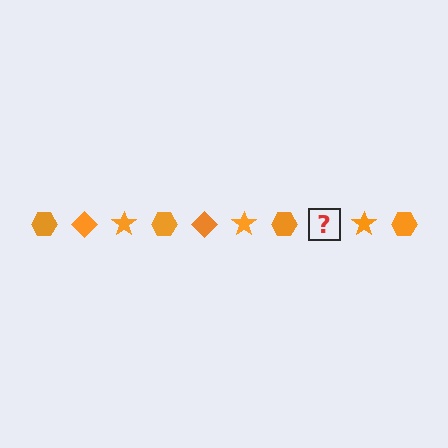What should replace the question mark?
The question mark should be replaced with an orange diamond.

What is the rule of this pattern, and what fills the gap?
The rule is that the pattern cycles through hexagon, diamond, star shapes in orange. The gap should be filled with an orange diamond.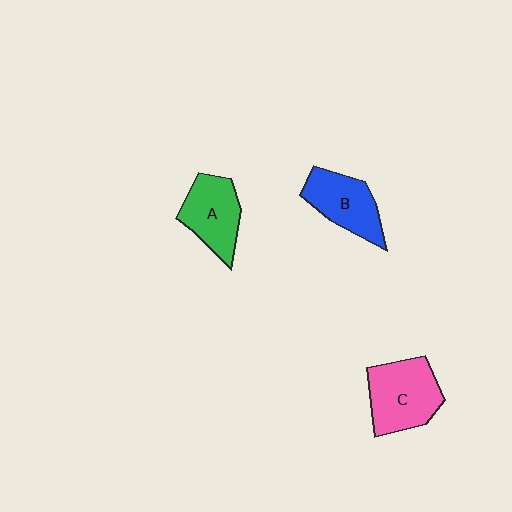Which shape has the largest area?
Shape C (pink).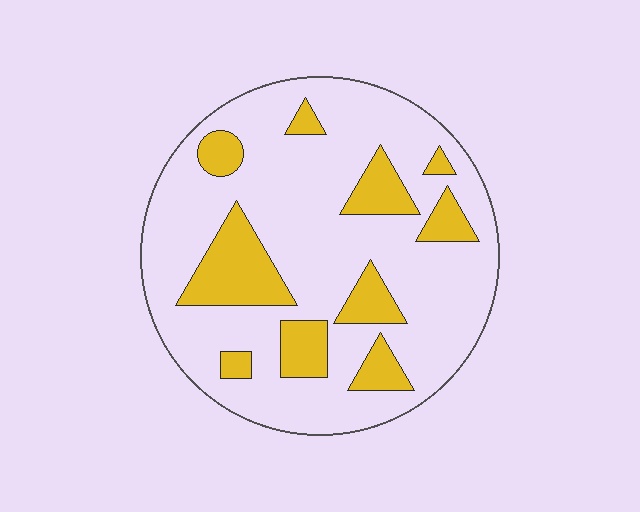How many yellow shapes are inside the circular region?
10.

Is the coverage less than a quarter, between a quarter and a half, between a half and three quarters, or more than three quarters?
Less than a quarter.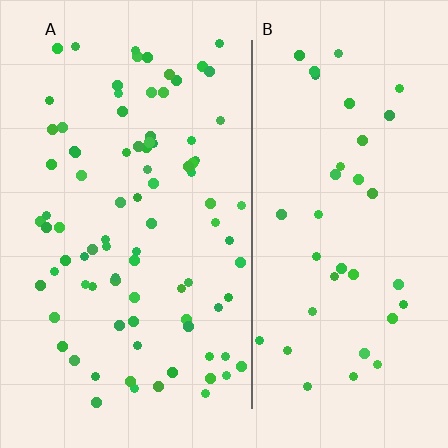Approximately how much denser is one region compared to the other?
Approximately 2.2× — region A over region B.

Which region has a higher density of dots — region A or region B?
A (the left).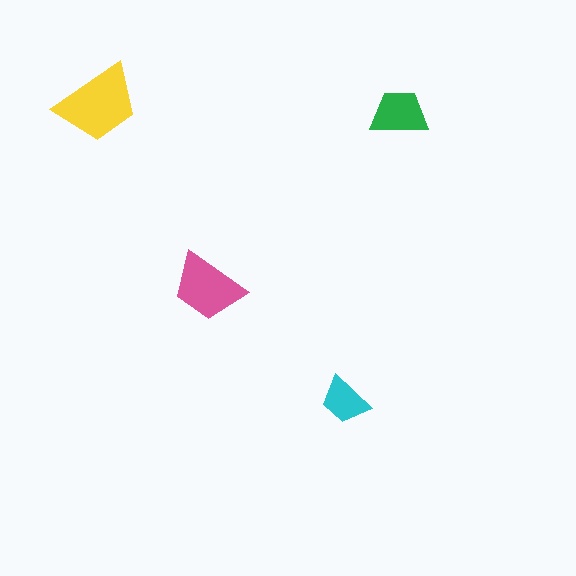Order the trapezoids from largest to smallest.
the yellow one, the pink one, the green one, the cyan one.